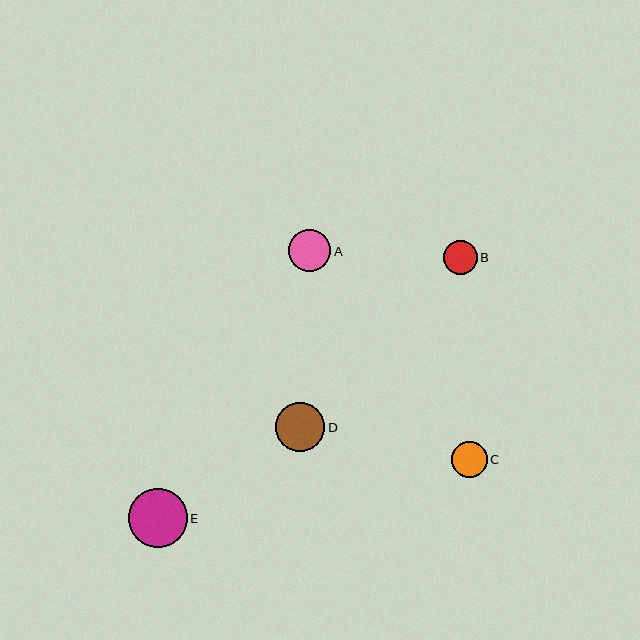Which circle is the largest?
Circle E is the largest with a size of approximately 59 pixels.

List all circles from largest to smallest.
From largest to smallest: E, D, A, C, B.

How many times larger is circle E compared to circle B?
Circle E is approximately 1.7 times the size of circle B.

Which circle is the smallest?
Circle B is the smallest with a size of approximately 34 pixels.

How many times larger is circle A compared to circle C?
Circle A is approximately 1.2 times the size of circle C.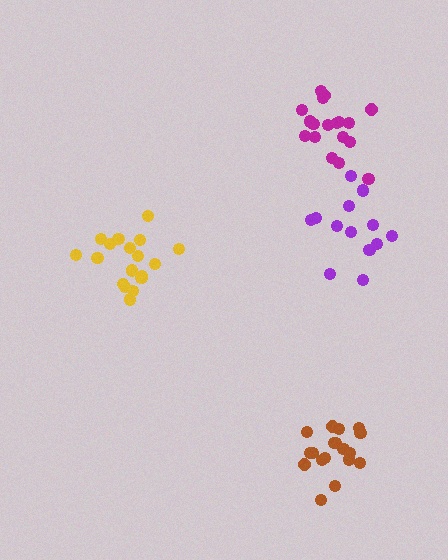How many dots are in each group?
Group 1: 18 dots, Group 2: 18 dots, Group 3: 13 dots, Group 4: 18 dots (67 total).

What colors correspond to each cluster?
The clusters are colored: yellow, brown, purple, magenta.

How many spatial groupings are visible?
There are 4 spatial groupings.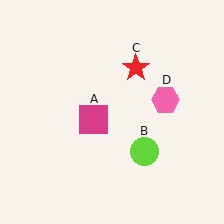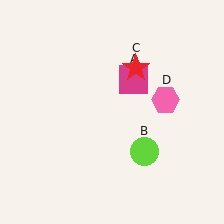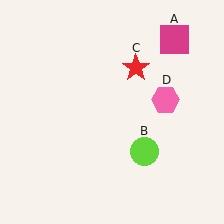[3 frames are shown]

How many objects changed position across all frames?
1 object changed position: magenta square (object A).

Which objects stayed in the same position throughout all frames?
Lime circle (object B) and red star (object C) and pink hexagon (object D) remained stationary.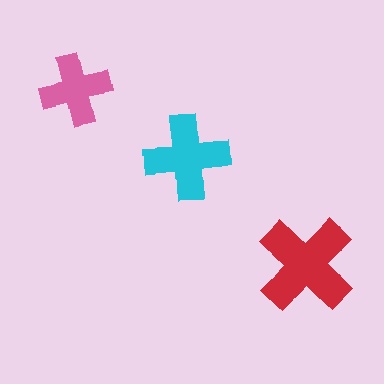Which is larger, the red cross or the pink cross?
The red one.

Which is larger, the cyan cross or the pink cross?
The cyan one.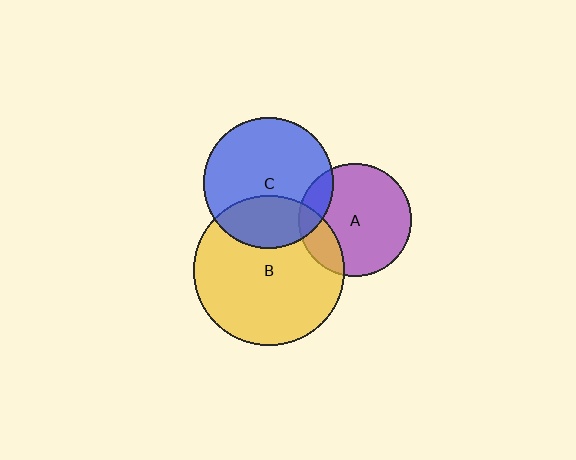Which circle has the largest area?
Circle B (yellow).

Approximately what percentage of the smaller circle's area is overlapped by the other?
Approximately 20%.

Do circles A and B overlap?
Yes.